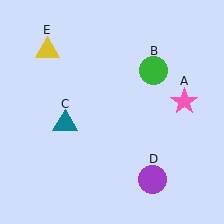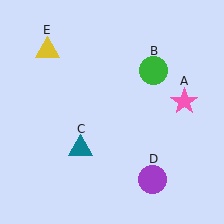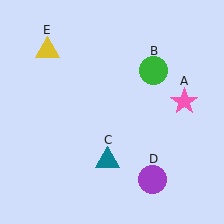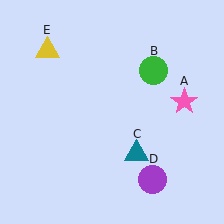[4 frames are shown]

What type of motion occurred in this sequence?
The teal triangle (object C) rotated counterclockwise around the center of the scene.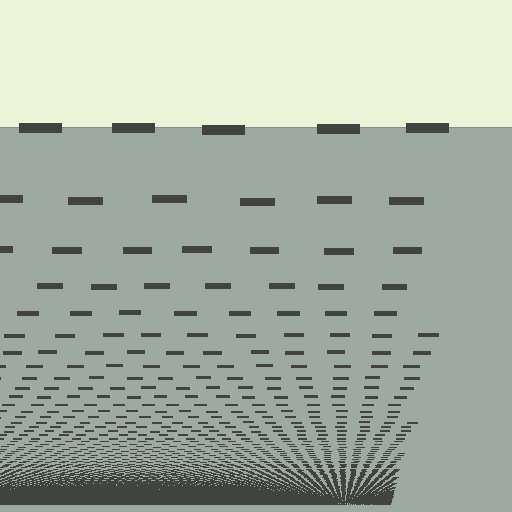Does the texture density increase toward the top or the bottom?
Density increases toward the bottom.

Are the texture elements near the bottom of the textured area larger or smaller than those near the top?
Smaller. The gradient is inverted — elements near the bottom are smaller and denser.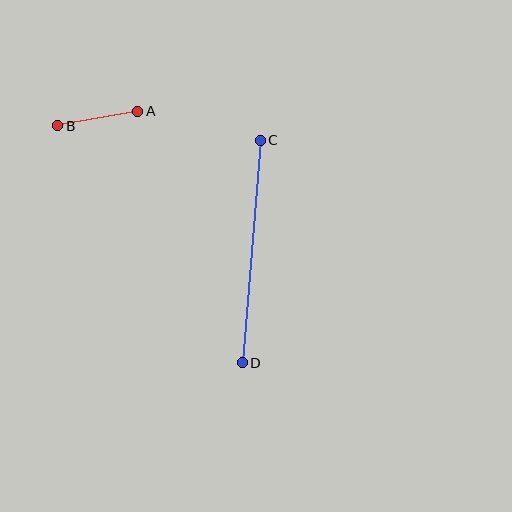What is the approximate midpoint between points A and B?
The midpoint is at approximately (98, 118) pixels.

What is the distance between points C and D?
The distance is approximately 223 pixels.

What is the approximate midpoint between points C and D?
The midpoint is at approximately (251, 252) pixels.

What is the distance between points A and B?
The distance is approximately 81 pixels.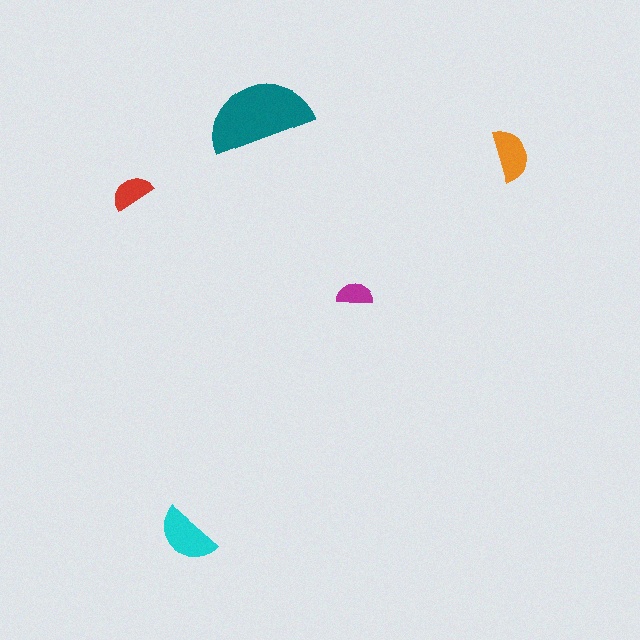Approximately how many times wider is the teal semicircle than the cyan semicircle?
About 1.5 times wider.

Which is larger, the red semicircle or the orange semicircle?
The orange one.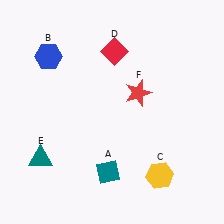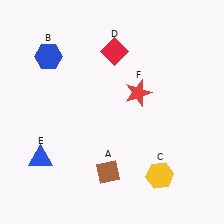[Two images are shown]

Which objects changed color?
A changed from teal to brown. E changed from teal to blue.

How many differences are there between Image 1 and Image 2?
There are 2 differences between the two images.